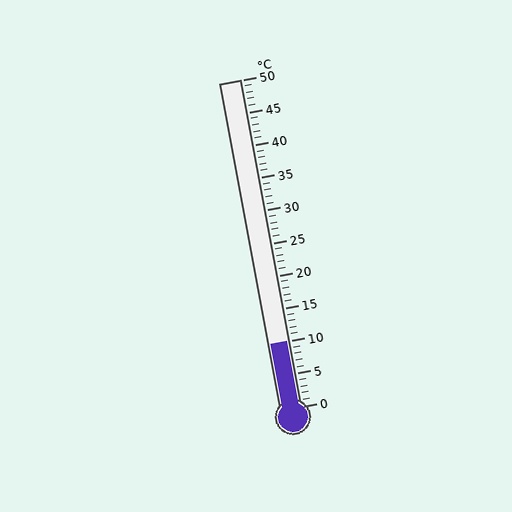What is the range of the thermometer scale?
The thermometer scale ranges from 0°C to 50°C.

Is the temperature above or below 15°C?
The temperature is below 15°C.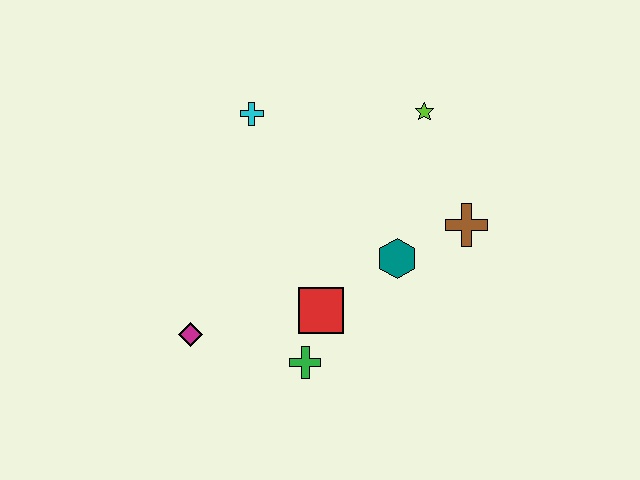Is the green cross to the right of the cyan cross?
Yes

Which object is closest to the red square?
The green cross is closest to the red square.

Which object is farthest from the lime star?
The magenta diamond is farthest from the lime star.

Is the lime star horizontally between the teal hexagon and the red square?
No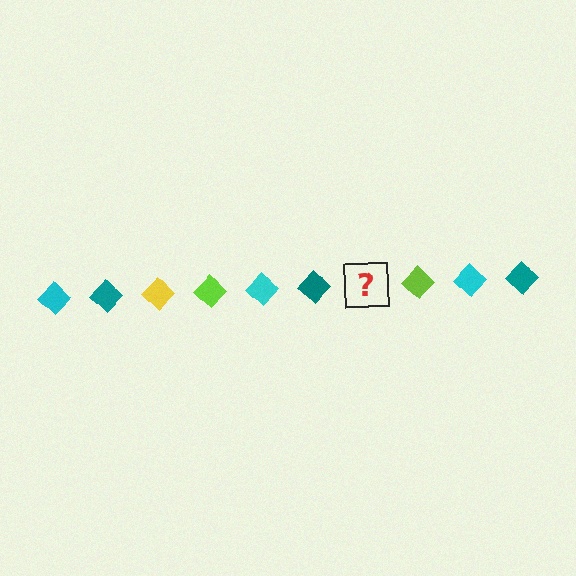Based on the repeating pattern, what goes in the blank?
The blank should be a yellow diamond.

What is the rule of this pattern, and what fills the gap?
The rule is that the pattern cycles through cyan, teal, yellow, lime diamonds. The gap should be filled with a yellow diamond.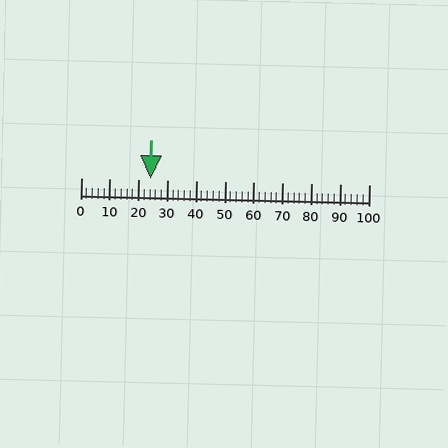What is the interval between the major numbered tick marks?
The major tick marks are spaced 10 units apart.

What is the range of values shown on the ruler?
The ruler shows values from 0 to 100.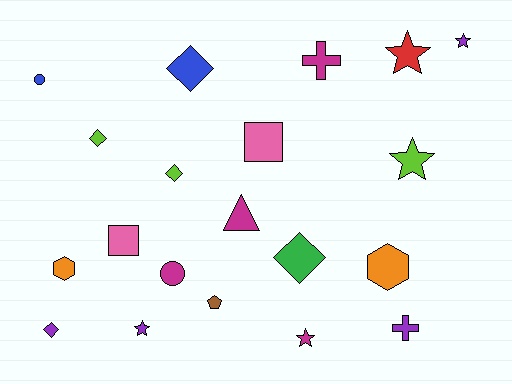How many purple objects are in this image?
There are 4 purple objects.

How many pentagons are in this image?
There is 1 pentagon.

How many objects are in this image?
There are 20 objects.